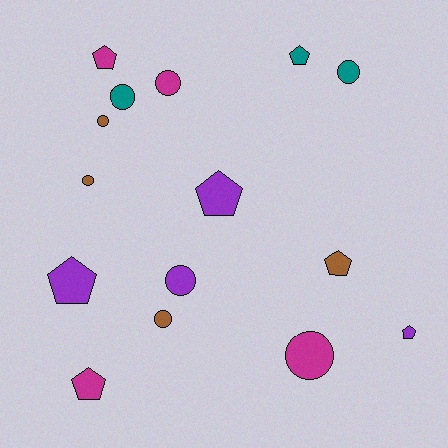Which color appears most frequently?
Magenta, with 4 objects.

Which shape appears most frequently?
Circle, with 8 objects.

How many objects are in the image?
There are 15 objects.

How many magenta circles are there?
There are 2 magenta circles.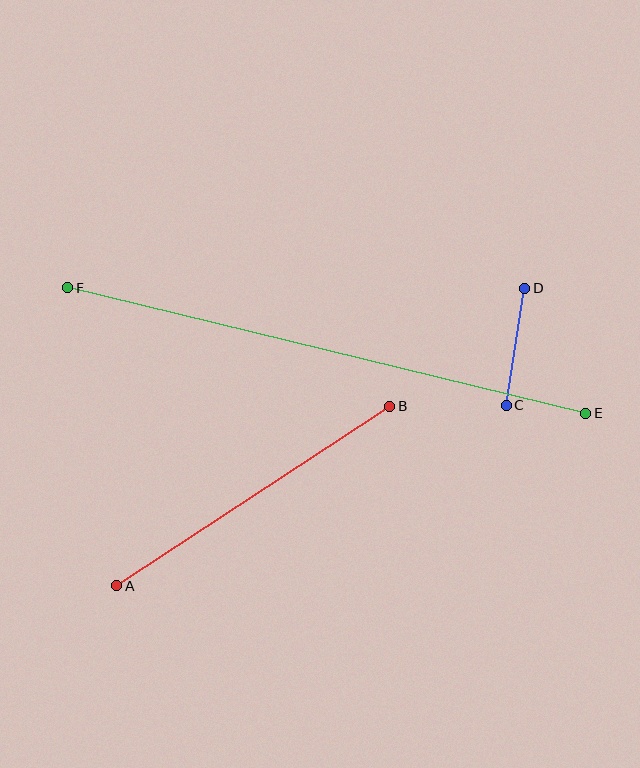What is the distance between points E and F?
The distance is approximately 533 pixels.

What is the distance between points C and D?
The distance is approximately 119 pixels.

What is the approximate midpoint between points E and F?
The midpoint is at approximately (327, 351) pixels.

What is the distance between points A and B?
The distance is approximately 327 pixels.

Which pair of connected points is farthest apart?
Points E and F are farthest apart.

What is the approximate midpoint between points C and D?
The midpoint is at approximately (516, 347) pixels.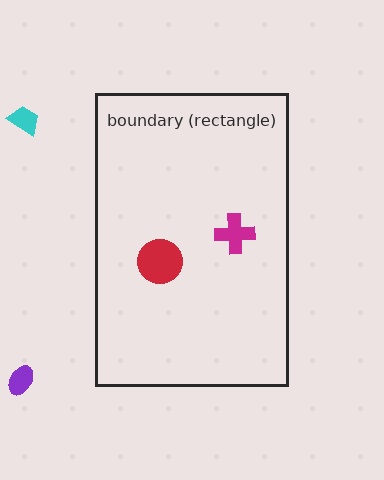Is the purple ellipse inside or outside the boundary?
Outside.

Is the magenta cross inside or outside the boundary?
Inside.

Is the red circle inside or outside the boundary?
Inside.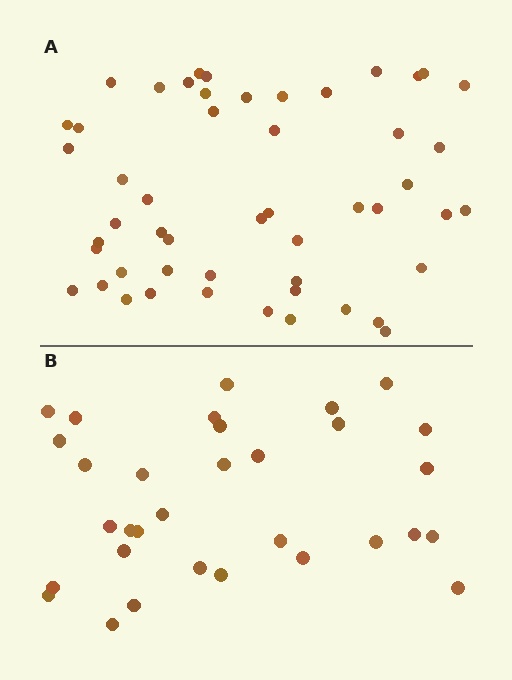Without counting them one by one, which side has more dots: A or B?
Region A (the top region) has more dots.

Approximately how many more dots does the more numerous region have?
Region A has approximately 20 more dots than region B.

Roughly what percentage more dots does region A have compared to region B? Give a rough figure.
About 60% more.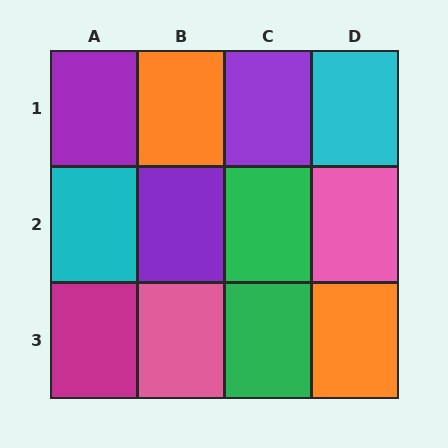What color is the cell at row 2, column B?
Purple.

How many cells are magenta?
1 cell is magenta.